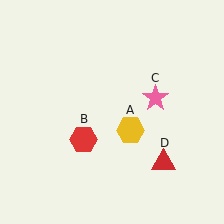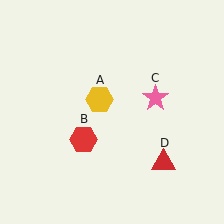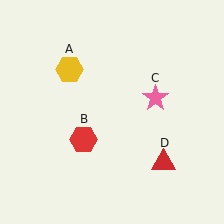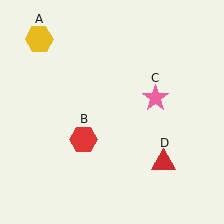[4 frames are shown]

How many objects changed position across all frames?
1 object changed position: yellow hexagon (object A).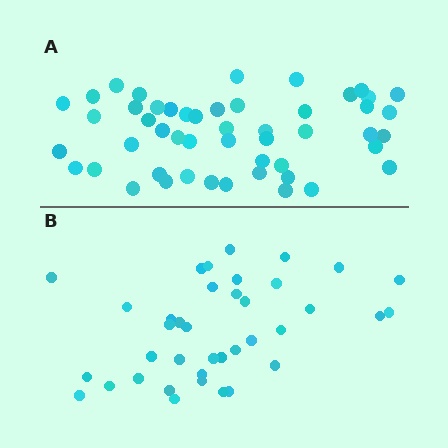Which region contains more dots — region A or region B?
Region A (the top region) has more dots.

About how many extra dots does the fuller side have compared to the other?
Region A has roughly 12 or so more dots than region B.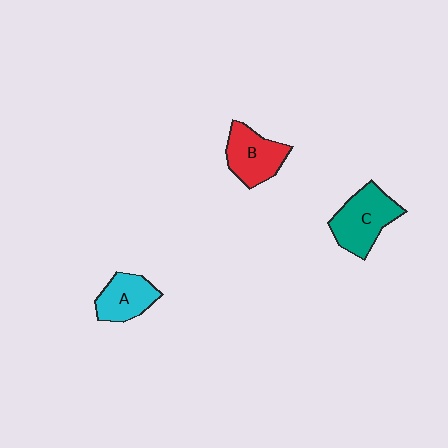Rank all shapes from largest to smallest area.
From largest to smallest: C (teal), B (red), A (cyan).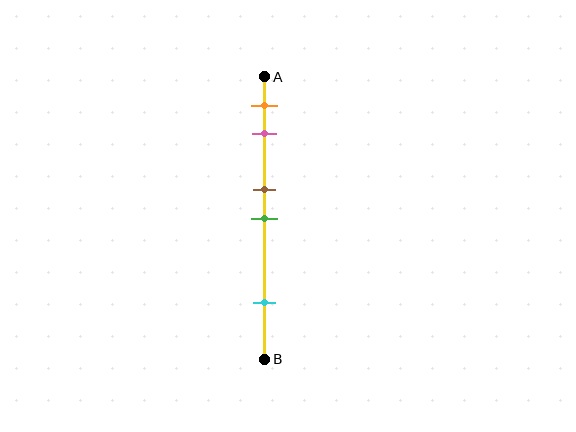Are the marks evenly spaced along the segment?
No, the marks are not evenly spaced.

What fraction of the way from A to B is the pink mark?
The pink mark is approximately 20% (0.2) of the way from A to B.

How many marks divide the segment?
There are 5 marks dividing the segment.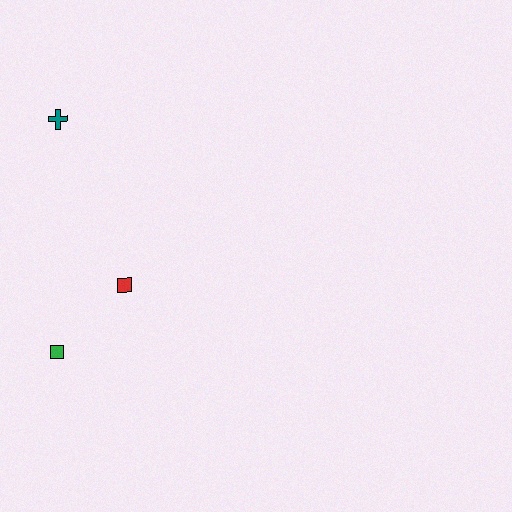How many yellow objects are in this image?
There are no yellow objects.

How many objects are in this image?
There are 3 objects.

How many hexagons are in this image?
There are no hexagons.